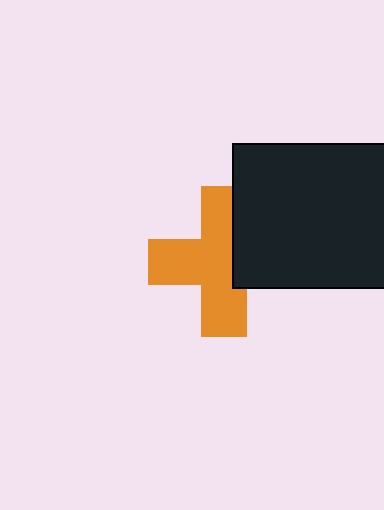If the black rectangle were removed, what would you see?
You would see the complete orange cross.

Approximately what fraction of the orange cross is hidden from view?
Roughly 34% of the orange cross is hidden behind the black rectangle.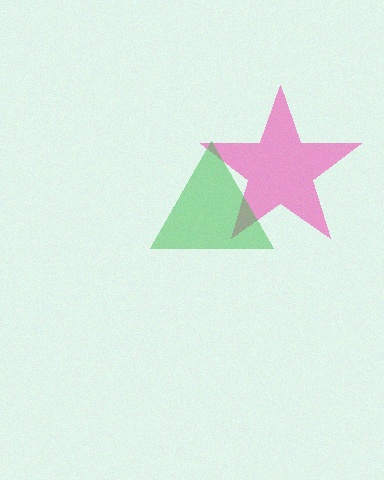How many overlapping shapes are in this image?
There are 2 overlapping shapes in the image.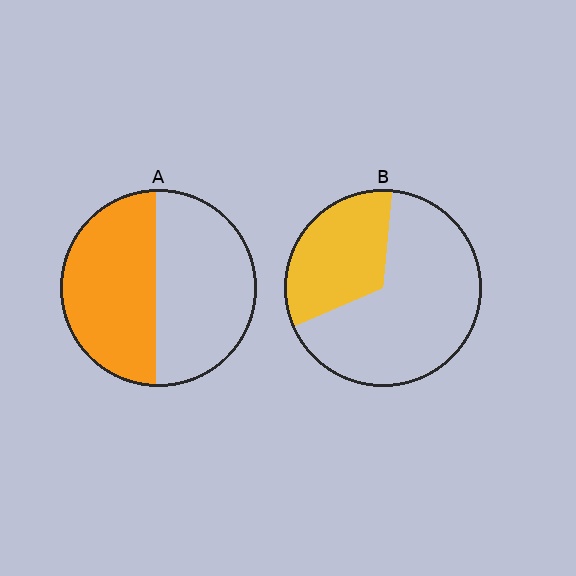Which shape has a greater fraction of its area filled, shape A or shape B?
Shape A.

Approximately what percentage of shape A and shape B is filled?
A is approximately 50% and B is approximately 35%.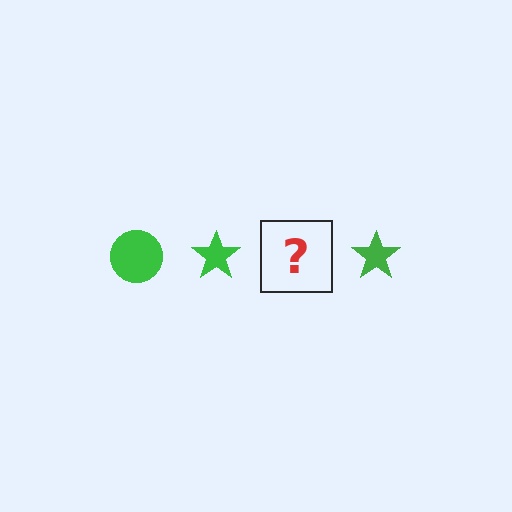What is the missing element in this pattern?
The missing element is a green circle.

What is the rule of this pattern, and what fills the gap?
The rule is that the pattern cycles through circle, star shapes in green. The gap should be filled with a green circle.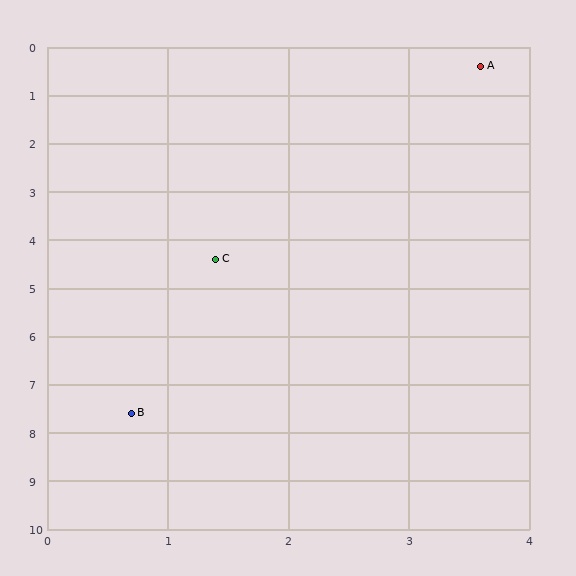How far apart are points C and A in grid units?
Points C and A are about 4.6 grid units apart.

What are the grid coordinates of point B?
Point B is at approximately (0.7, 7.6).